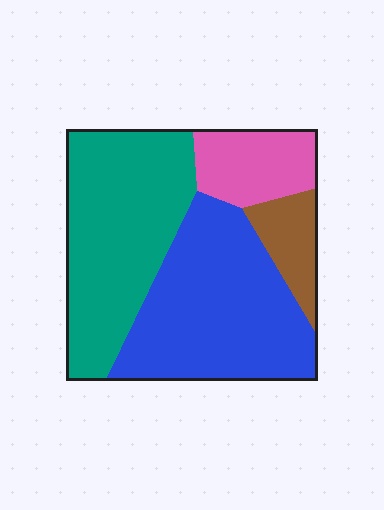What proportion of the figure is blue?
Blue covers roughly 40% of the figure.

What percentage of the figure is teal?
Teal covers around 40% of the figure.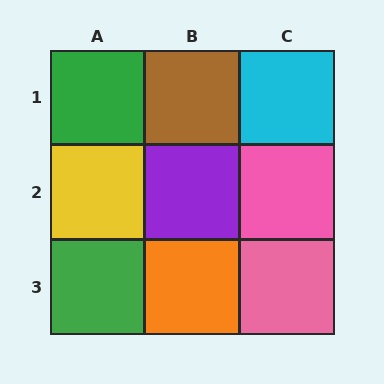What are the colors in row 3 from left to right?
Green, orange, pink.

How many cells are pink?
2 cells are pink.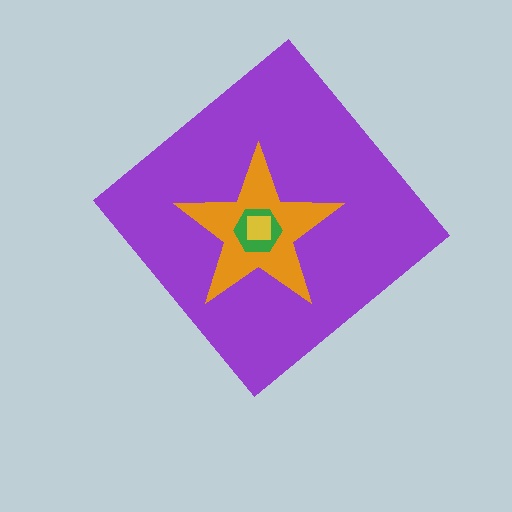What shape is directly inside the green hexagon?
The yellow square.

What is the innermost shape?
The yellow square.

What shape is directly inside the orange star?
The green hexagon.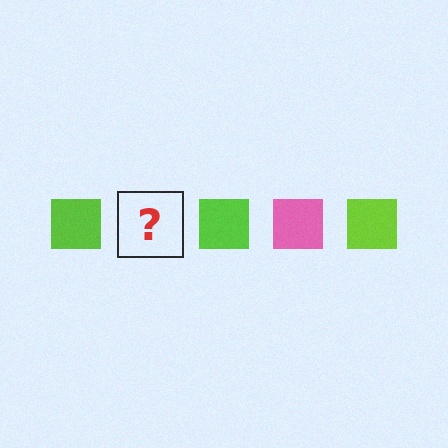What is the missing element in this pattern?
The missing element is a pink square.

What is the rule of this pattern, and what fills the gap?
The rule is that the pattern cycles through lime, pink squares. The gap should be filled with a pink square.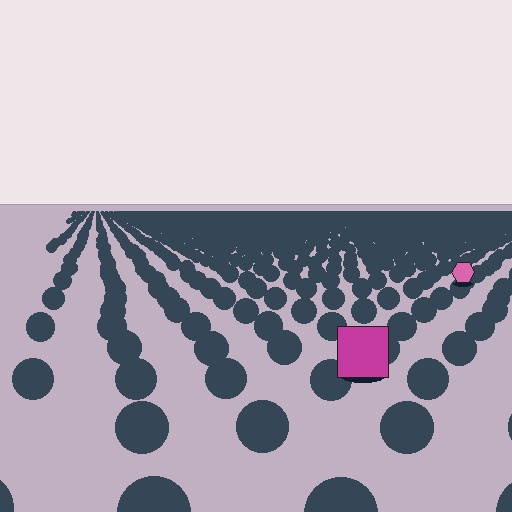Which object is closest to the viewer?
The magenta square is closest. The texture marks near it are larger and more spread out.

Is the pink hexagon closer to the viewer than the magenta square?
No. The magenta square is closer — you can tell from the texture gradient: the ground texture is coarser near it.